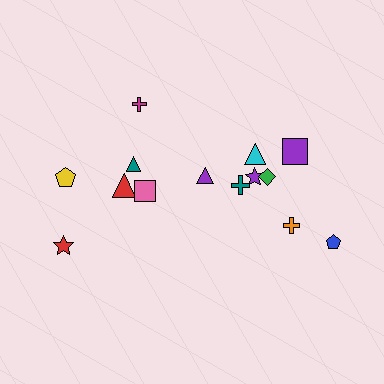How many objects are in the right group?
There are 8 objects.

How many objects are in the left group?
There are 6 objects.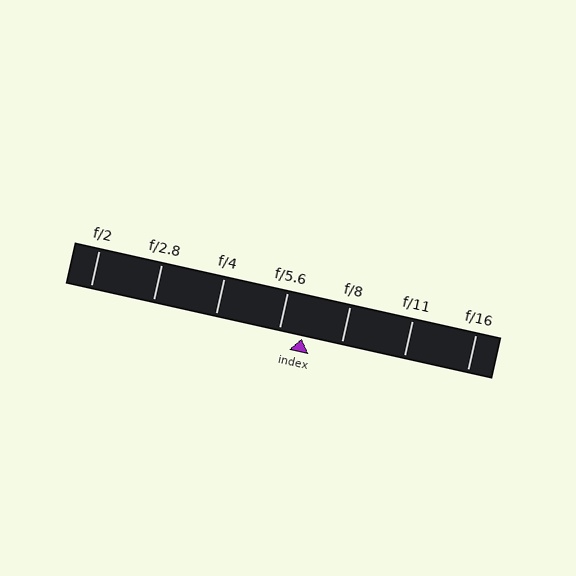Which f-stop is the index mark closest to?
The index mark is closest to f/5.6.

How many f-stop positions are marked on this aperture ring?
There are 7 f-stop positions marked.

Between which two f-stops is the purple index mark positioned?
The index mark is between f/5.6 and f/8.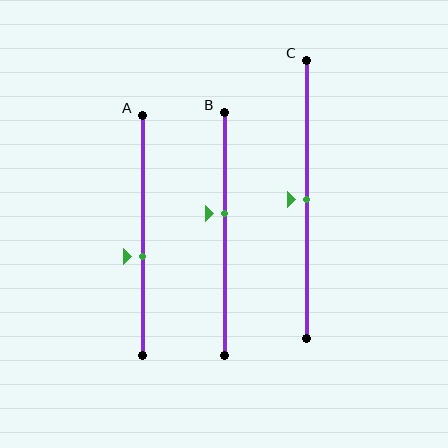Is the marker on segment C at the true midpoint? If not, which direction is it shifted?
Yes, the marker on segment C is at the true midpoint.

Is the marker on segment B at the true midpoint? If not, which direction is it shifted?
No, the marker on segment B is shifted upward by about 8% of the segment length.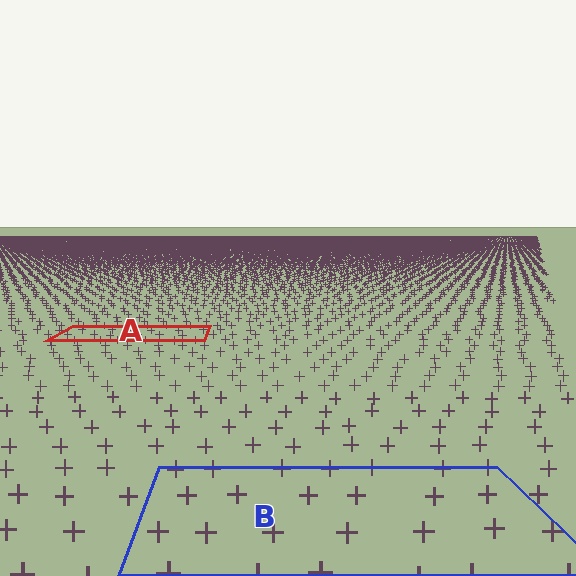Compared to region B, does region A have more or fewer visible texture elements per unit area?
Region A has more texture elements per unit area — they are packed more densely because it is farther away.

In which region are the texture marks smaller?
The texture marks are smaller in region A, because it is farther away.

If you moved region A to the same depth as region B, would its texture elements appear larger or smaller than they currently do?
They would appear larger. At a closer depth, the same texture elements are projected at a bigger on-screen size.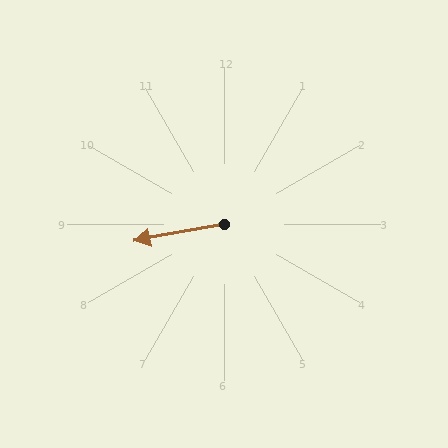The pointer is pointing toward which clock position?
Roughly 9 o'clock.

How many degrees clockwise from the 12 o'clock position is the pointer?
Approximately 260 degrees.